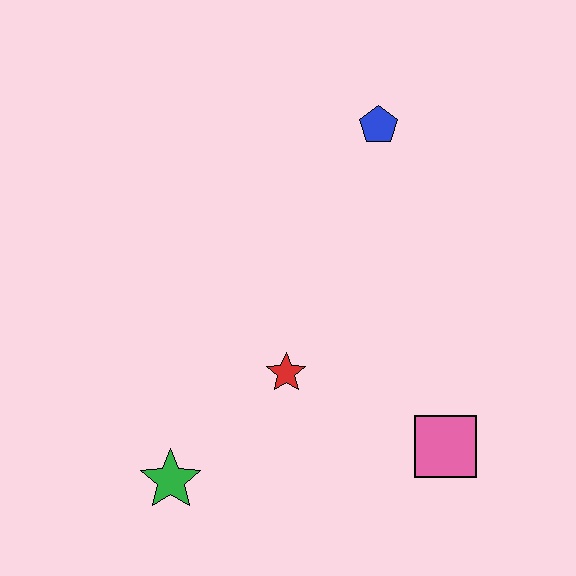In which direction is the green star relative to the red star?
The green star is to the left of the red star.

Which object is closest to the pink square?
The red star is closest to the pink square.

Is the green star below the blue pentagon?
Yes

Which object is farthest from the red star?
The blue pentagon is farthest from the red star.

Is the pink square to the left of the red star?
No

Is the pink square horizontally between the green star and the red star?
No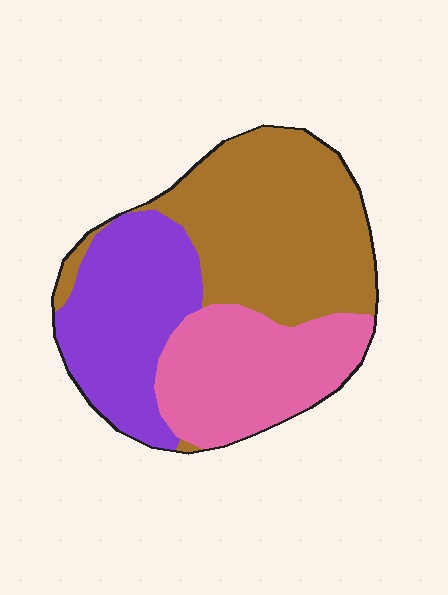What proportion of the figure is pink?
Pink takes up between a quarter and a half of the figure.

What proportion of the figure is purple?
Purple takes up about one quarter (1/4) of the figure.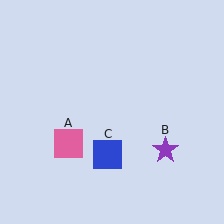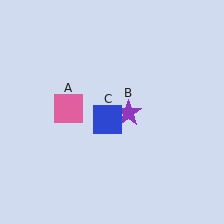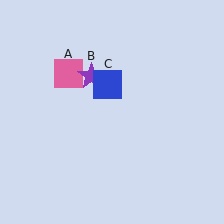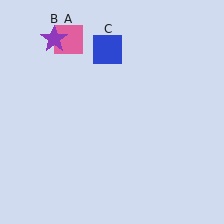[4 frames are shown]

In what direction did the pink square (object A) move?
The pink square (object A) moved up.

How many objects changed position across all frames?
3 objects changed position: pink square (object A), purple star (object B), blue square (object C).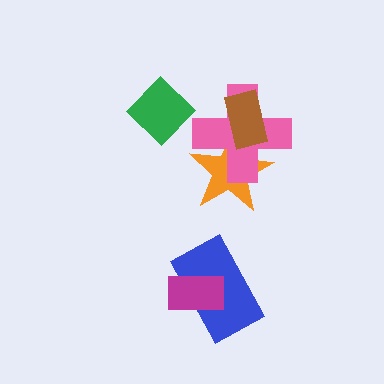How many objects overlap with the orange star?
2 objects overlap with the orange star.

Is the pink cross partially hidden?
Yes, it is partially covered by another shape.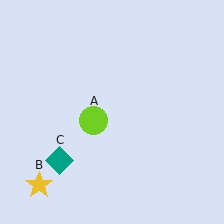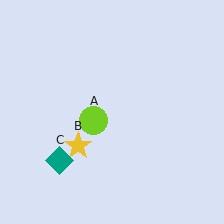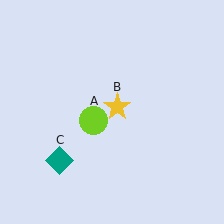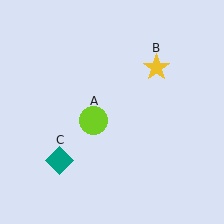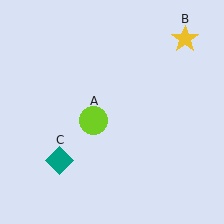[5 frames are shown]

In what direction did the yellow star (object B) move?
The yellow star (object B) moved up and to the right.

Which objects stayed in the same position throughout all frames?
Lime circle (object A) and teal diamond (object C) remained stationary.